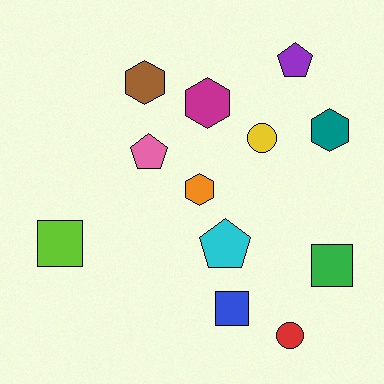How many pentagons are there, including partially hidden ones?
There are 3 pentagons.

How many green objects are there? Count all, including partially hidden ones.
There is 1 green object.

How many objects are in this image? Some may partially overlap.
There are 12 objects.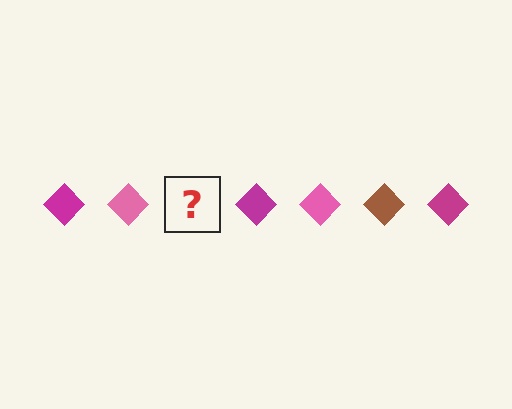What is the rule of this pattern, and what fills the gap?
The rule is that the pattern cycles through magenta, pink, brown diamonds. The gap should be filled with a brown diamond.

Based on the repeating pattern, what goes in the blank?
The blank should be a brown diamond.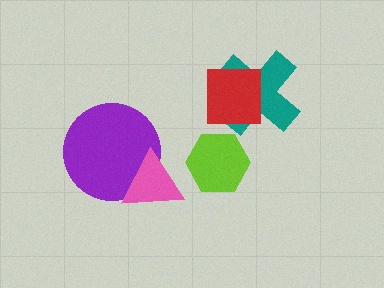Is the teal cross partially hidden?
Yes, it is partially covered by another shape.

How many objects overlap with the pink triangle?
1 object overlaps with the pink triangle.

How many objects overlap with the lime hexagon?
0 objects overlap with the lime hexagon.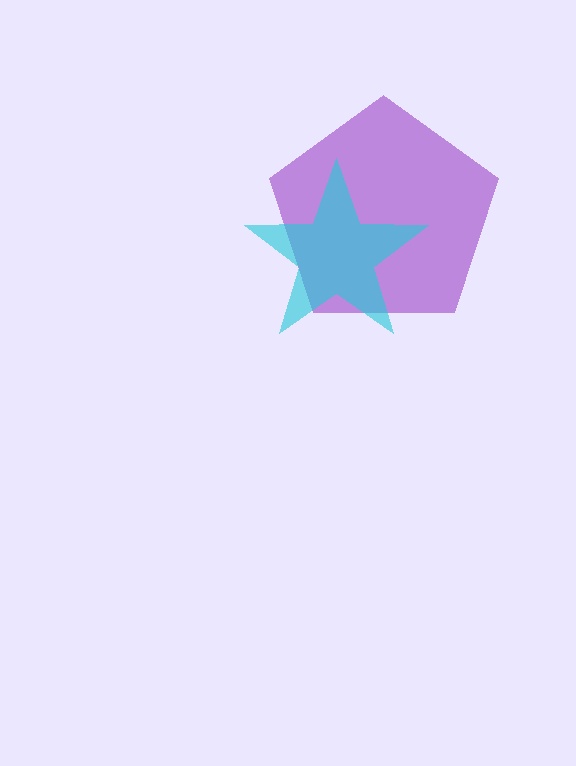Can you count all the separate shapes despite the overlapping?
Yes, there are 2 separate shapes.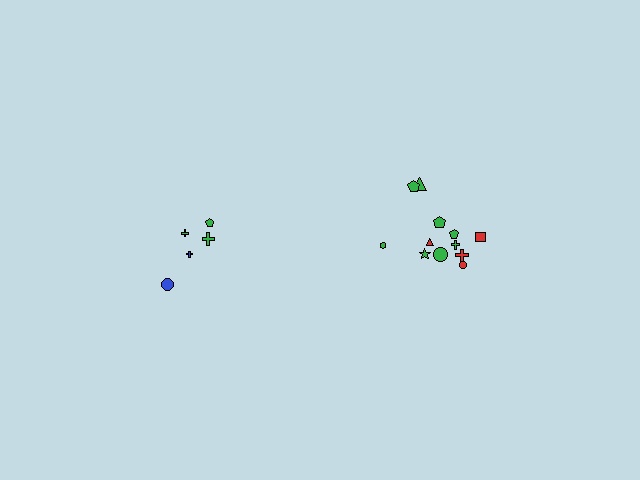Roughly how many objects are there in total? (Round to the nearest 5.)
Roughly 15 objects in total.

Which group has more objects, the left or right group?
The right group.